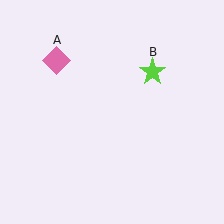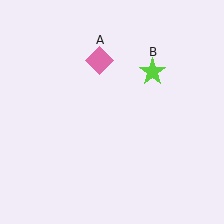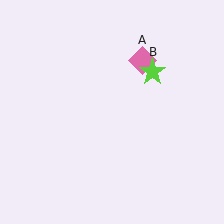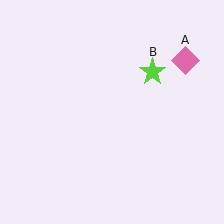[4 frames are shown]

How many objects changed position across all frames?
1 object changed position: pink diamond (object A).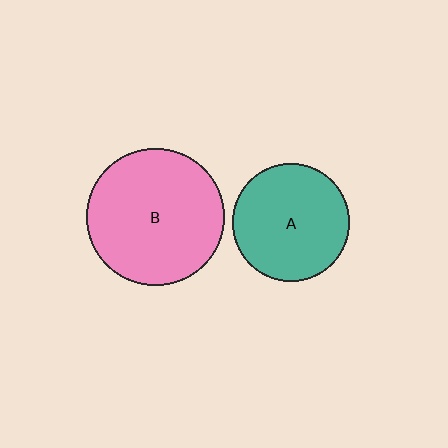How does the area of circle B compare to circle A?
Approximately 1.4 times.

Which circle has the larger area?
Circle B (pink).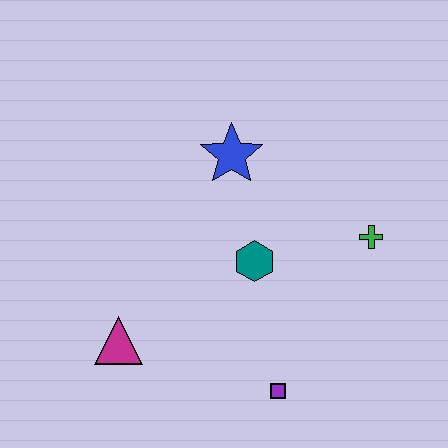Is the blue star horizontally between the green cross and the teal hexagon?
No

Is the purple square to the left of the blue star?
No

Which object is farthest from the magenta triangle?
The green cross is farthest from the magenta triangle.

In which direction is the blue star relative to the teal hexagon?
The blue star is above the teal hexagon.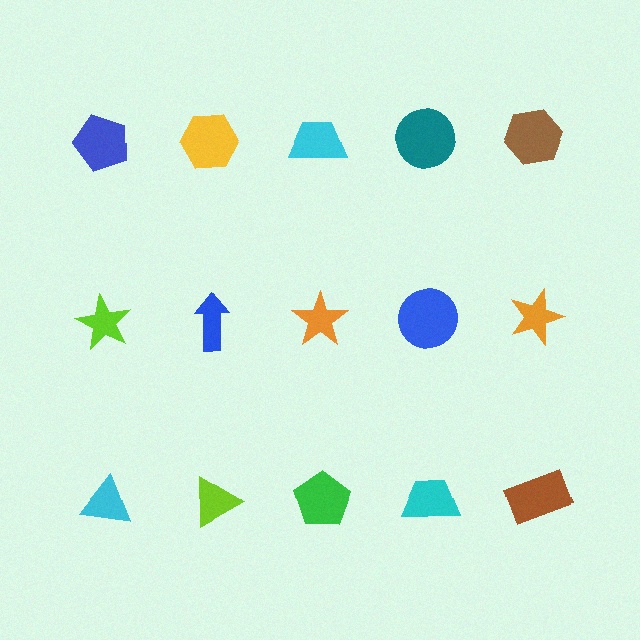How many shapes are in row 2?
5 shapes.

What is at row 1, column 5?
A brown hexagon.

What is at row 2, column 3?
An orange star.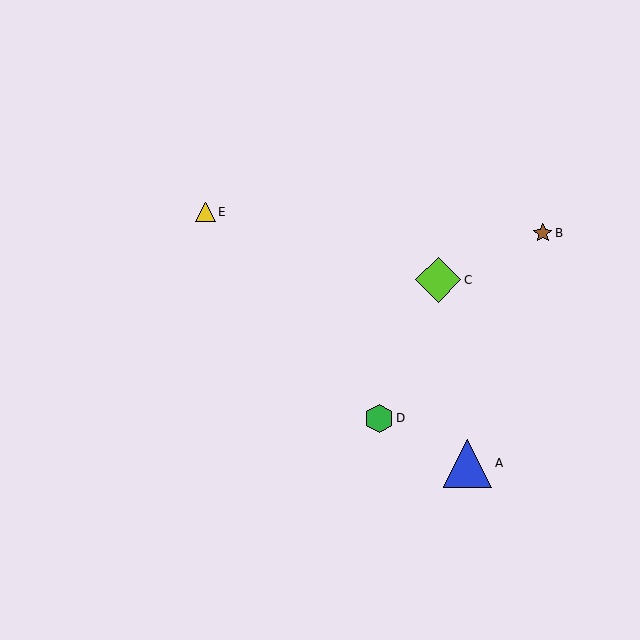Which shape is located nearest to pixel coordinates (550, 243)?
The brown star (labeled B) at (543, 233) is nearest to that location.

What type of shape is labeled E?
Shape E is a yellow triangle.